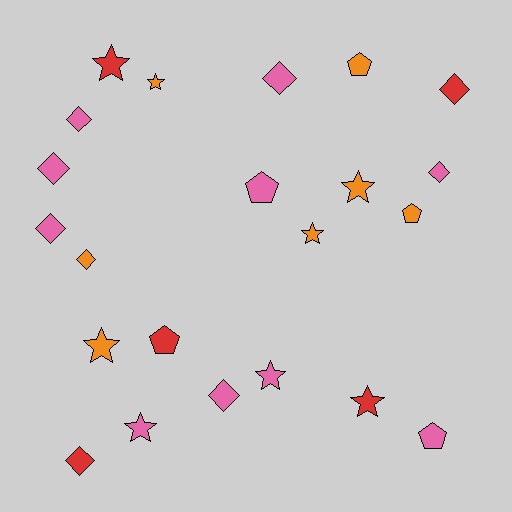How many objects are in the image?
There are 22 objects.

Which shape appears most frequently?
Diamond, with 9 objects.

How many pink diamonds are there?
There are 6 pink diamonds.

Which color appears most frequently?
Pink, with 10 objects.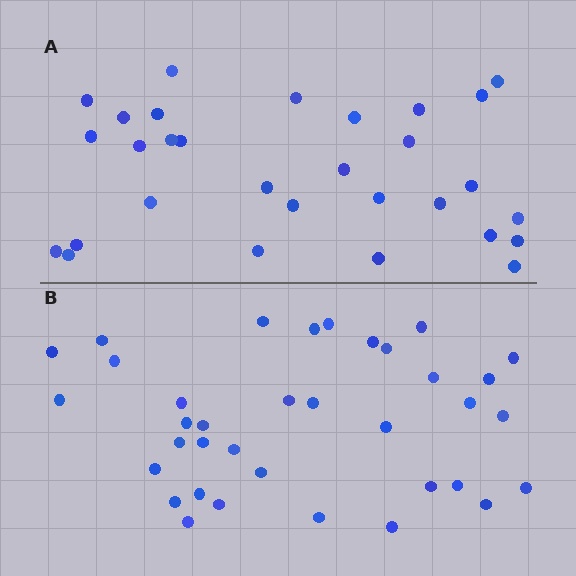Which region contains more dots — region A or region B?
Region B (the bottom region) has more dots.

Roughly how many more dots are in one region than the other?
Region B has about 6 more dots than region A.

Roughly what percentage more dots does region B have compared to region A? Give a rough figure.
About 20% more.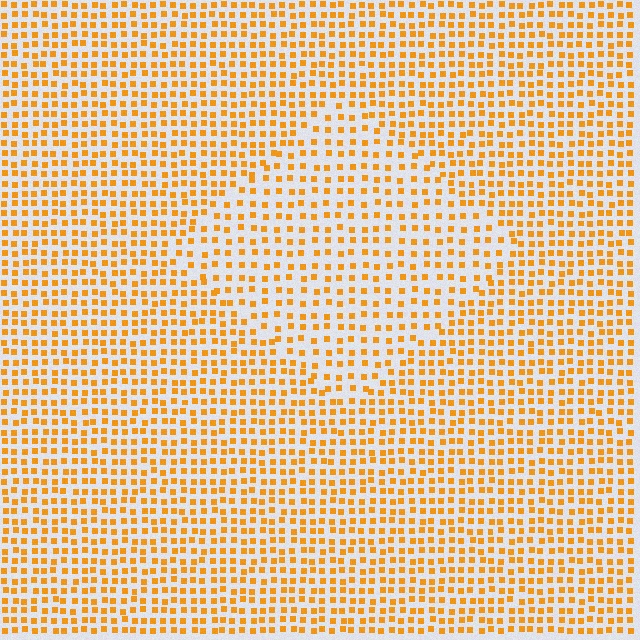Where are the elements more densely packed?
The elements are more densely packed outside the diamond boundary.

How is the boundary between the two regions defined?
The boundary is defined by a change in element density (approximately 1.5x ratio). All elements are the same color, size, and shape.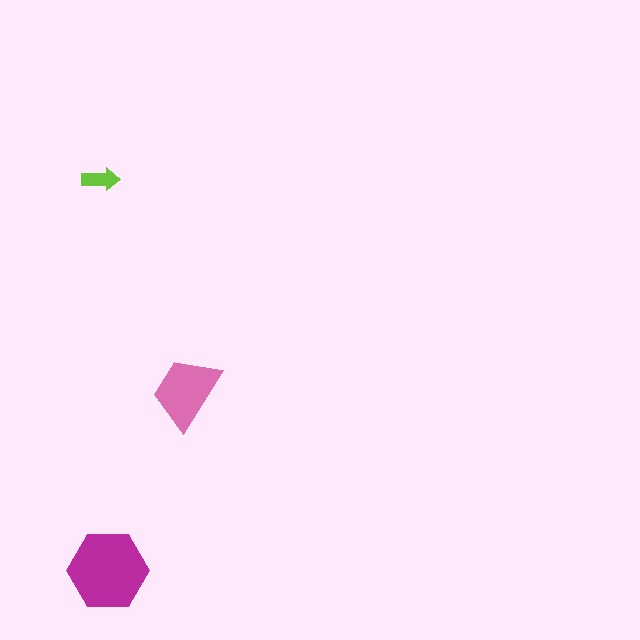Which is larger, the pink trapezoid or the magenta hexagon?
The magenta hexagon.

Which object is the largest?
The magenta hexagon.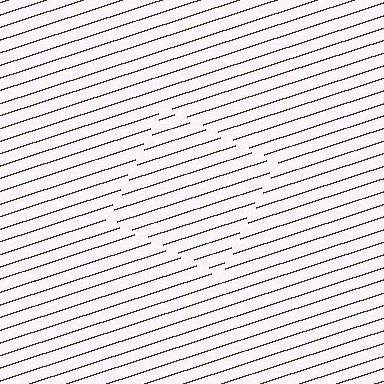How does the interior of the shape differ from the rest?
The interior of the shape contains the same grating, shifted by half a period — the contour is defined by the phase discontinuity where line-ends from the inner and outer gratings abut.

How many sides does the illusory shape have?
4 sides — the line-ends trace a square.